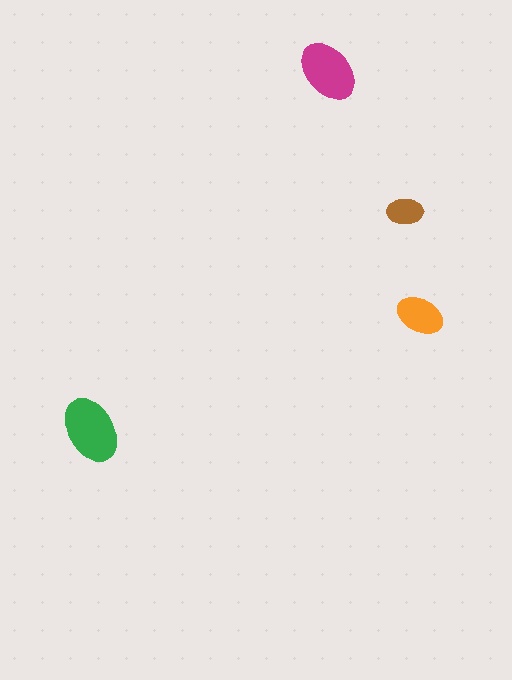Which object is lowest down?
The green ellipse is bottommost.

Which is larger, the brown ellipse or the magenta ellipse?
The magenta one.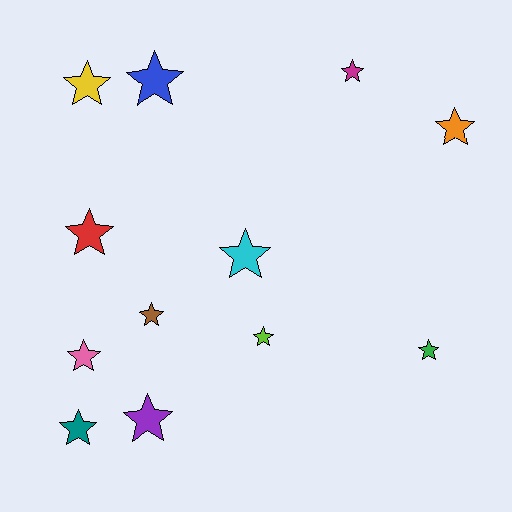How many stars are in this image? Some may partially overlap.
There are 12 stars.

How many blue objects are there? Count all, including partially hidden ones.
There is 1 blue object.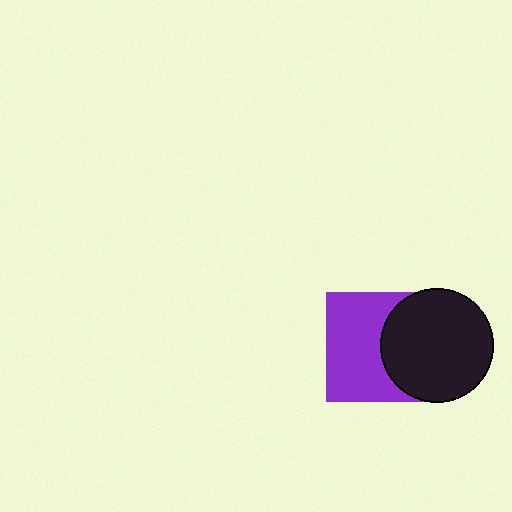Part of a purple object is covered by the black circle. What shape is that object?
It is a square.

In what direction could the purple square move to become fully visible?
The purple square could move left. That would shift it out from behind the black circle entirely.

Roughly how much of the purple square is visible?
About half of it is visible (roughly 58%).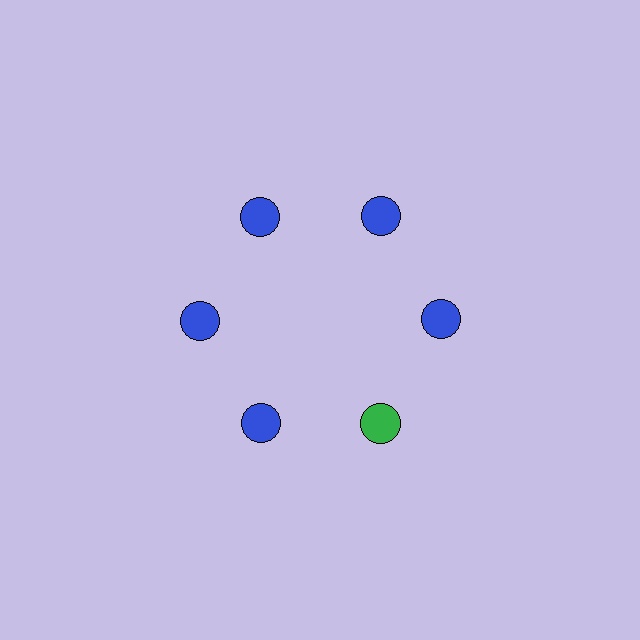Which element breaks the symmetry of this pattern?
The green circle at roughly the 5 o'clock position breaks the symmetry. All other shapes are blue circles.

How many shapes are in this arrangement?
There are 6 shapes arranged in a ring pattern.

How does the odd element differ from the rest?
It has a different color: green instead of blue.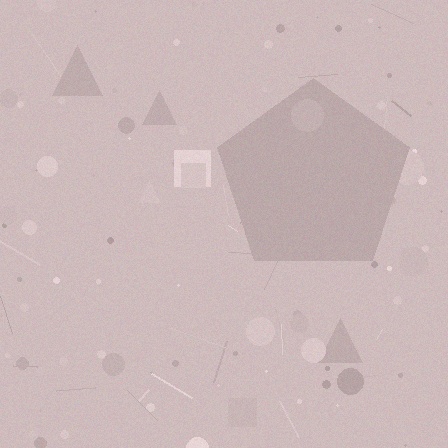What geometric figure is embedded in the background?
A pentagon is embedded in the background.